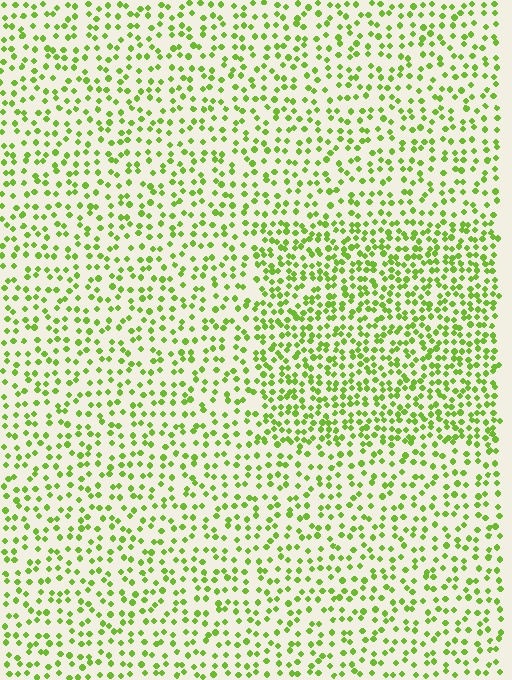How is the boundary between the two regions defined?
The boundary is defined by a change in element density (approximately 1.8x ratio). All elements are the same color, size, and shape.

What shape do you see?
I see a rectangle.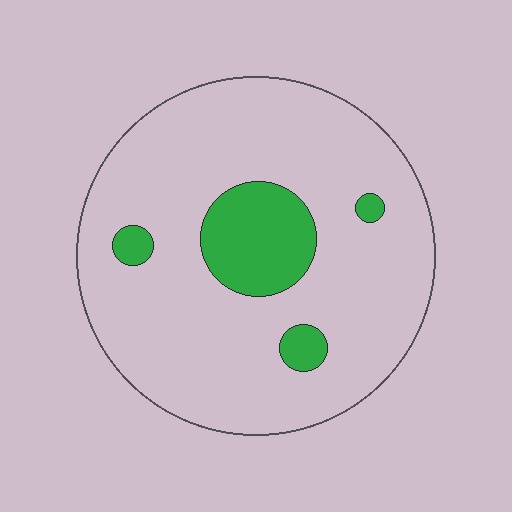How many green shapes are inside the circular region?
4.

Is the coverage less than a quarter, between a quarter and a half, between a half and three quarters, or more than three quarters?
Less than a quarter.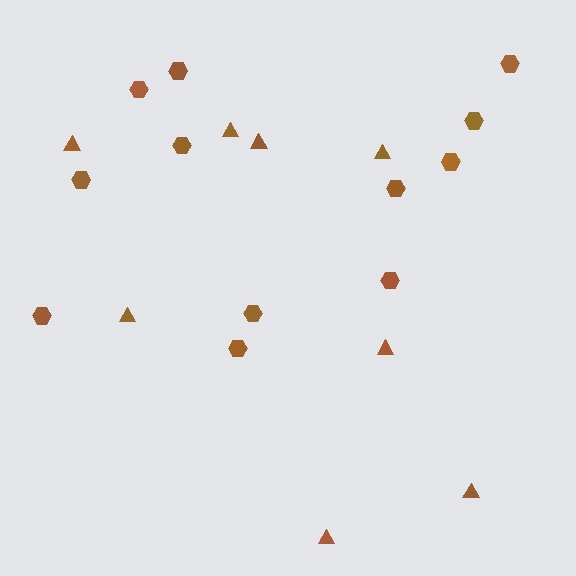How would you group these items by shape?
There are 2 groups: one group of hexagons (12) and one group of triangles (8).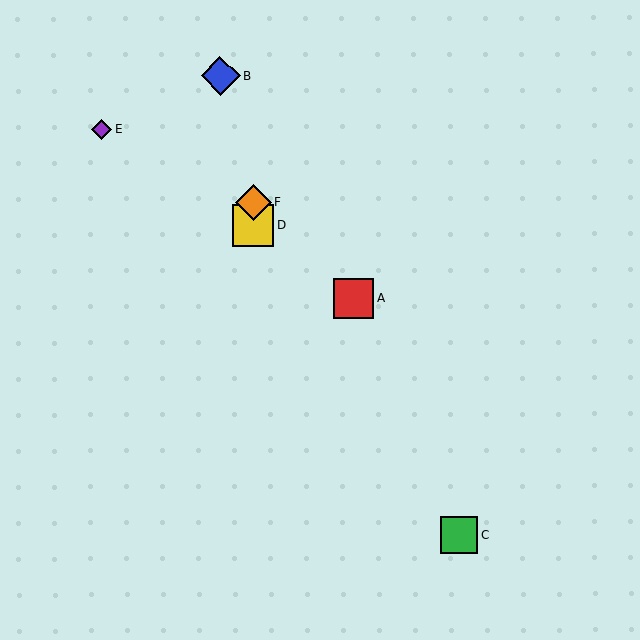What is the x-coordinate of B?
Object B is at x≈220.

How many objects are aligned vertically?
2 objects (D, F) are aligned vertically.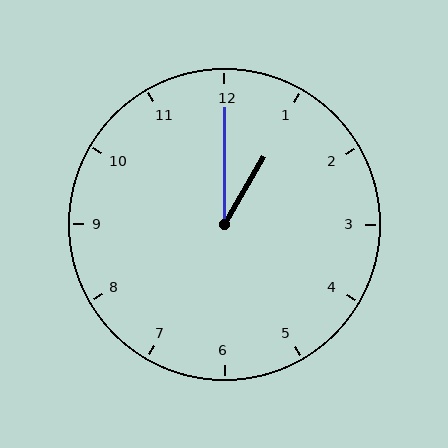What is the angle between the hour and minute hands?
Approximately 30 degrees.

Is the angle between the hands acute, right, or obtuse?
It is acute.